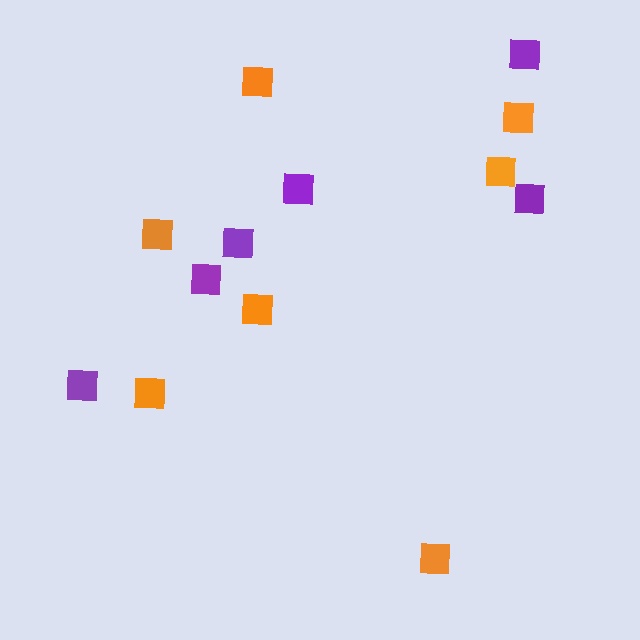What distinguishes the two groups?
There are 2 groups: one group of orange squares (7) and one group of purple squares (6).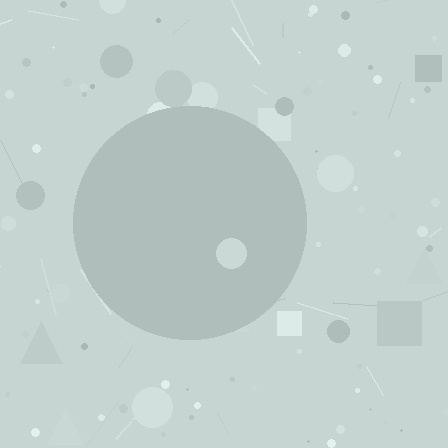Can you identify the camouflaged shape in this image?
The camouflaged shape is a circle.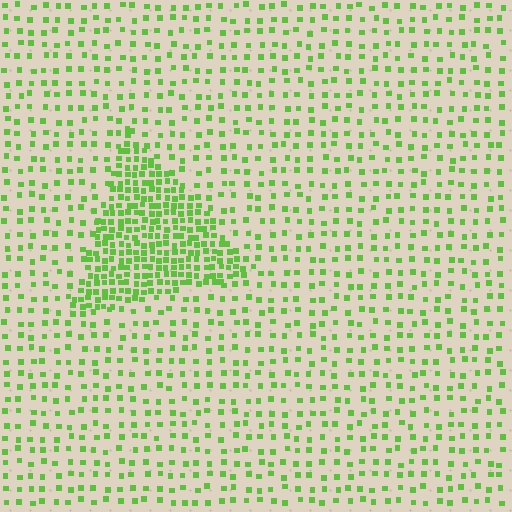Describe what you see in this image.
The image contains small lime elements arranged at two different densities. A triangle-shaped region is visible where the elements are more densely packed than the surrounding area.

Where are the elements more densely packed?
The elements are more densely packed inside the triangle boundary.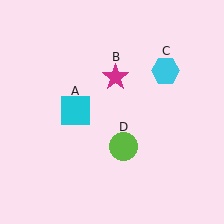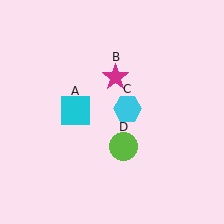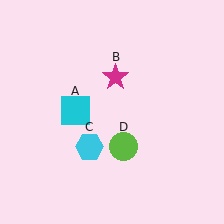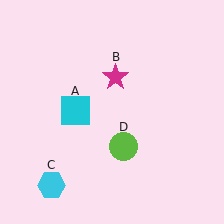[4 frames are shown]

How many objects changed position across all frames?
1 object changed position: cyan hexagon (object C).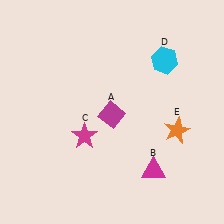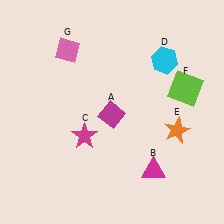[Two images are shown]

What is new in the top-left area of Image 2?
A pink diamond (G) was added in the top-left area of Image 2.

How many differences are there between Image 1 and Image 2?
There are 2 differences between the two images.